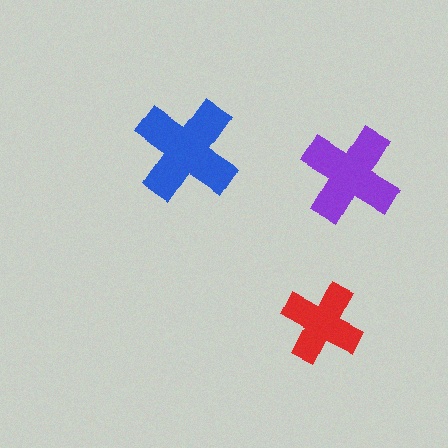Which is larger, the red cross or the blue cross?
The blue one.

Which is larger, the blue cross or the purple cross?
The blue one.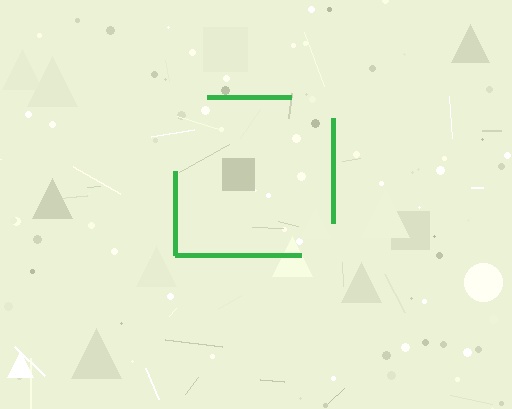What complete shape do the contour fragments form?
The contour fragments form a square.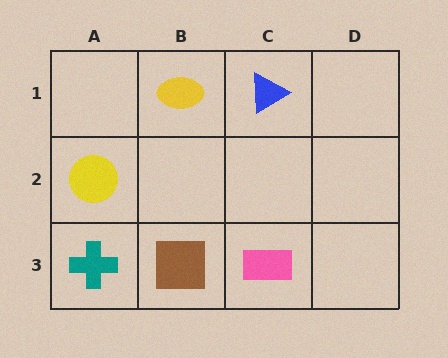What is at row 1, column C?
A blue triangle.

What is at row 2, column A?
A yellow circle.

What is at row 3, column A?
A teal cross.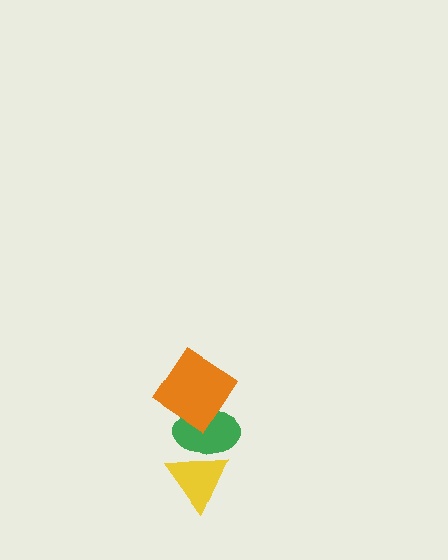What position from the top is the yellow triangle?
The yellow triangle is 3rd from the top.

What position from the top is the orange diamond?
The orange diamond is 1st from the top.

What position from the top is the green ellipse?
The green ellipse is 2nd from the top.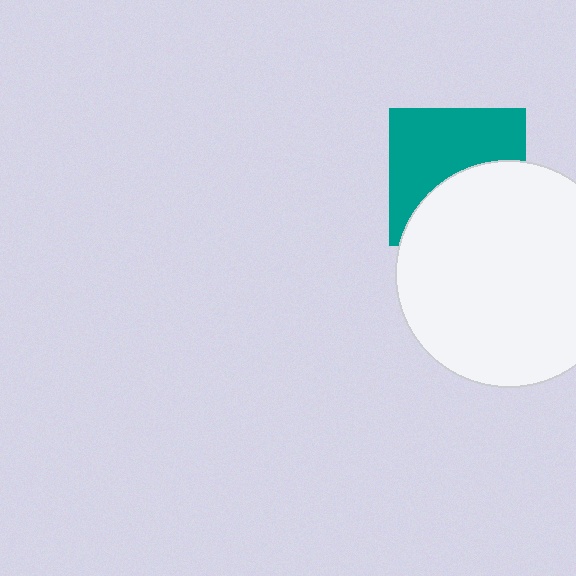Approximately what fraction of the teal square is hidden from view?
Roughly 45% of the teal square is hidden behind the white circle.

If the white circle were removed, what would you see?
You would see the complete teal square.